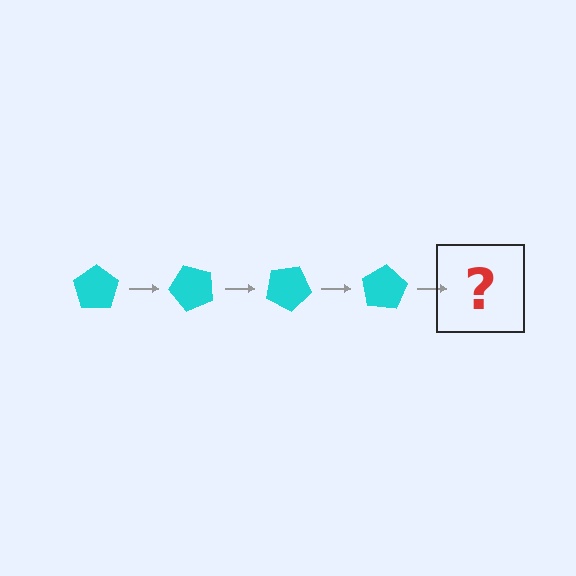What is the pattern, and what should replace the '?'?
The pattern is that the pentagon rotates 50 degrees each step. The '?' should be a cyan pentagon rotated 200 degrees.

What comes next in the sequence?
The next element should be a cyan pentagon rotated 200 degrees.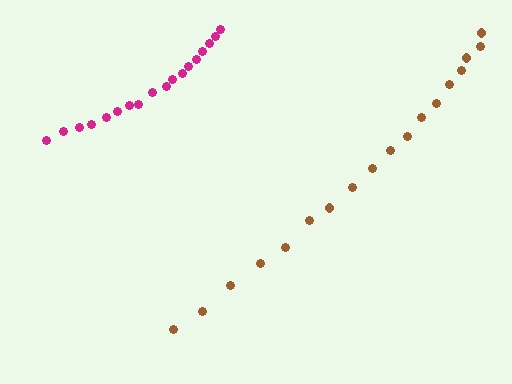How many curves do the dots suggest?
There are 2 distinct paths.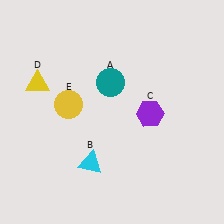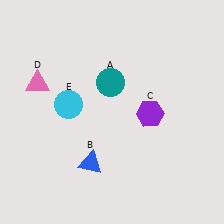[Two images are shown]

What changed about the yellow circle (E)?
In Image 1, E is yellow. In Image 2, it changed to cyan.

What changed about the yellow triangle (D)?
In Image 1, D is yellow. In Image 2, it changed to pink.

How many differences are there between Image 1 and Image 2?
There are 3 differences between the two images.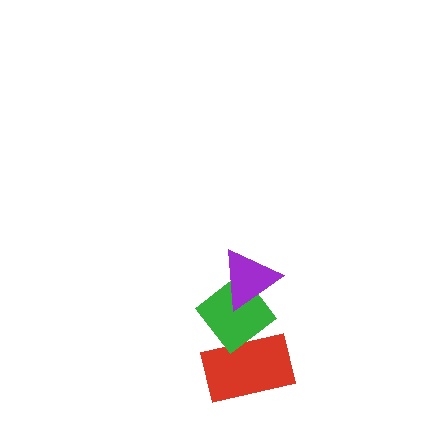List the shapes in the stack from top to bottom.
From top to bottom: the purple triangle, the green diamond, the red rectangle.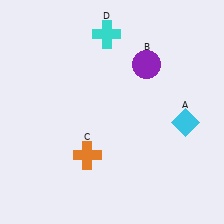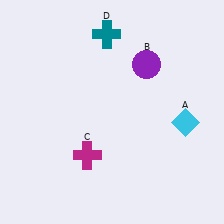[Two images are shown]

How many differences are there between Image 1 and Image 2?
There are 2 differences between the two images.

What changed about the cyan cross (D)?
In Image 1, D is cyan. In Image 2, it changed to teal.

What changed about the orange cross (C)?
In Image 1, C is orange. In Image 2, it changed to magenta.